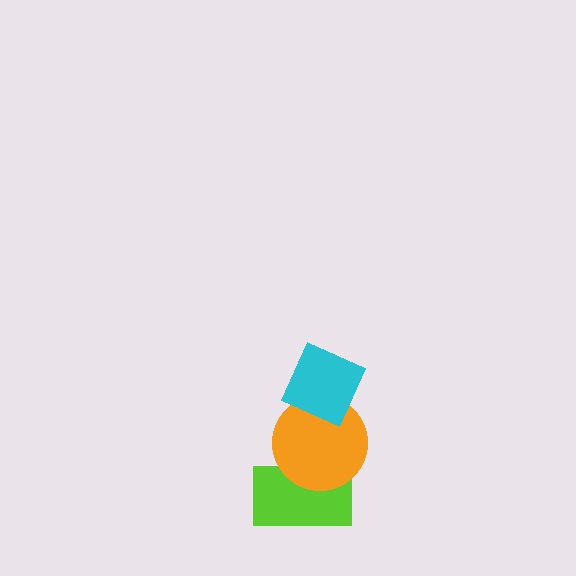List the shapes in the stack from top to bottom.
From top to bottom: the cyan diamond, the orange circle, the lime rectangle.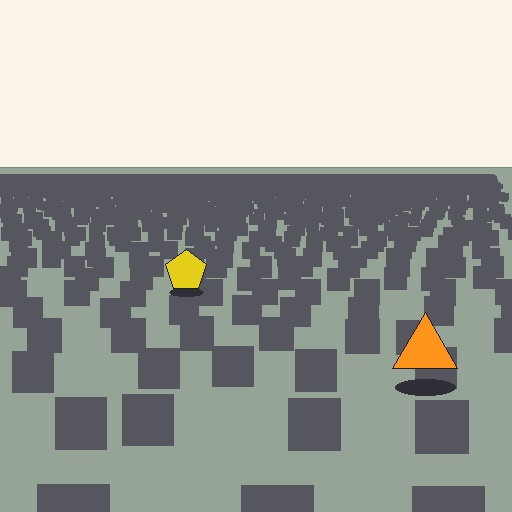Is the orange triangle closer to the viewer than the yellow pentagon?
Yes. The orange triangle is closer — you can tell from the texture gradient: the ground texture is coarser near it.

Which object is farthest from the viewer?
The yellow pentagon is farthest from the viewer. It appears smaller and the ground texture around it is denser.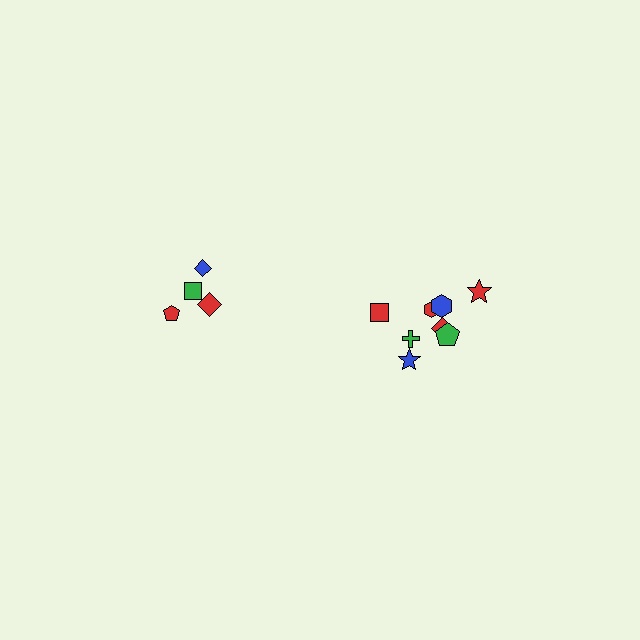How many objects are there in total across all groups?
There are 12 objects.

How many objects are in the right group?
There are 8 objects.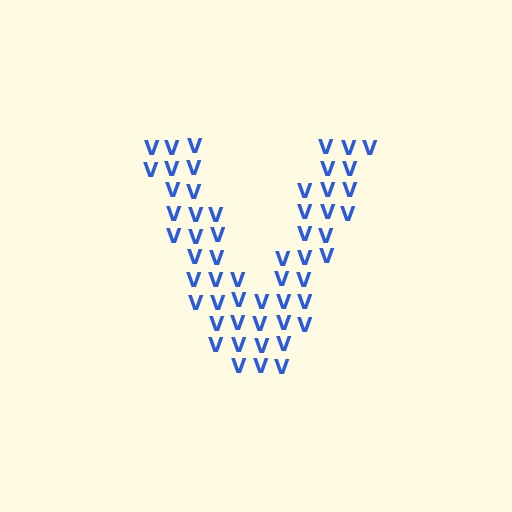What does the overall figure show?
The overall figure shows the letter V.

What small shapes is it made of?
It is made of small letter V's.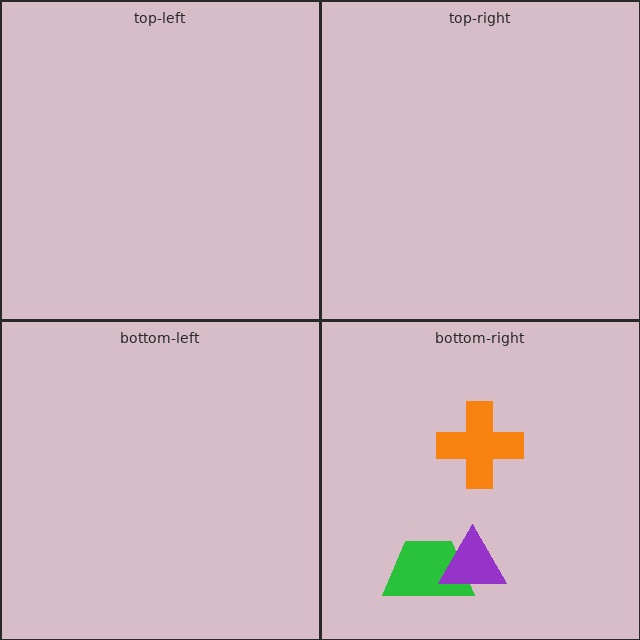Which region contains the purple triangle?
The bottom-right region.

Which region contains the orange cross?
The bottom-right region.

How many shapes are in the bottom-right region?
3.